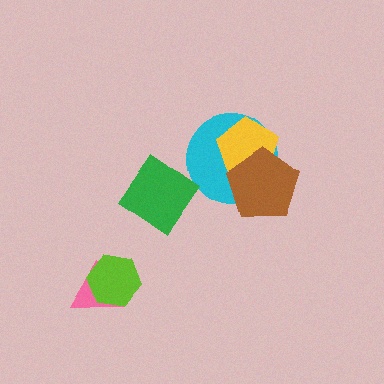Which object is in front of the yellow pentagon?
The brown pentagon is in front of the yellow pentagon.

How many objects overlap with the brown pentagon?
2 objects overlap with the brown pentagon.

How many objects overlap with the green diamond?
0 objects overlap with the green diamond.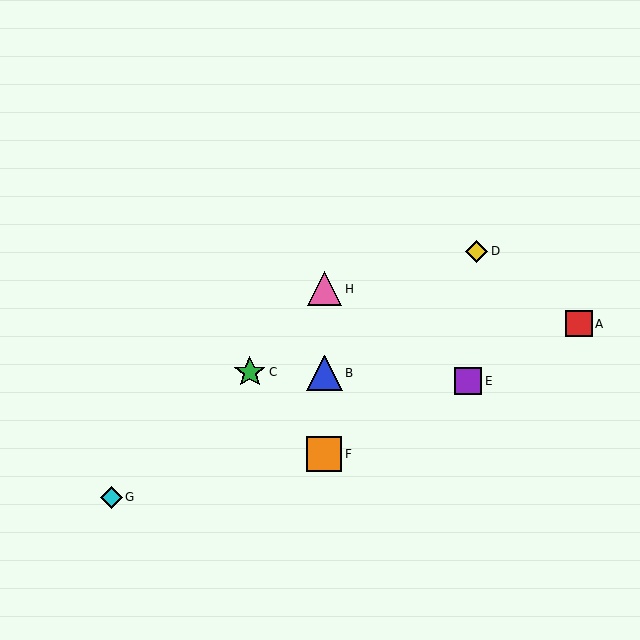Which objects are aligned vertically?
Objects B, F, H are aligned vertically.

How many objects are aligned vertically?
3 objects (B, F, H) are aligned vertically.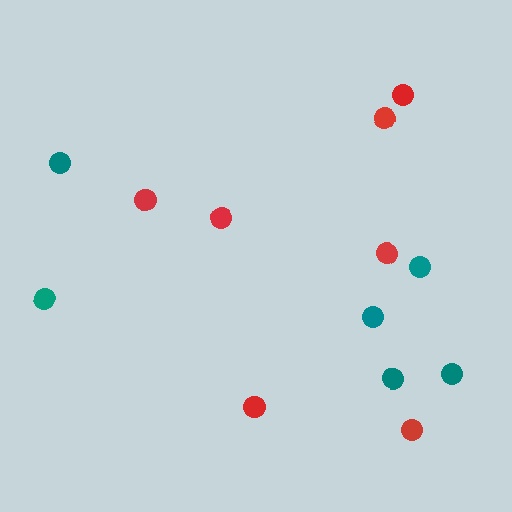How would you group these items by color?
There are 2 groups: one group of red circles (7) and one group of teal circles (6).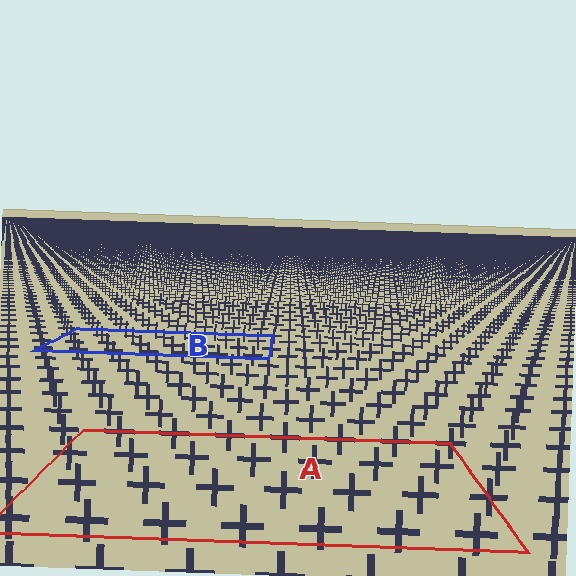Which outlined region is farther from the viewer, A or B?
Region B is farther from the viewer — the texture elements inside it appear smaller and more densely packed.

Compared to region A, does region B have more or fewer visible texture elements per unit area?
Region B has more texture elements per unit area — they are packed more densely because it is farther away.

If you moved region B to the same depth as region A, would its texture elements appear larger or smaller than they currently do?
They would appear larger. At a closer depth, the same texture elements are projected at a bigger on-screen size.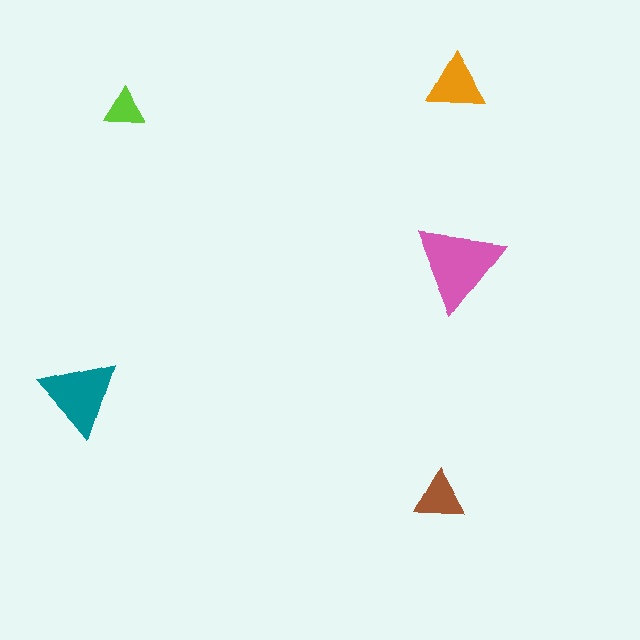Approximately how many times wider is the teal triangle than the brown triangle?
About 1.5 times wider.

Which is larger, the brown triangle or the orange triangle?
The orange one.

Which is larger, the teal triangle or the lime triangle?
The teal one.